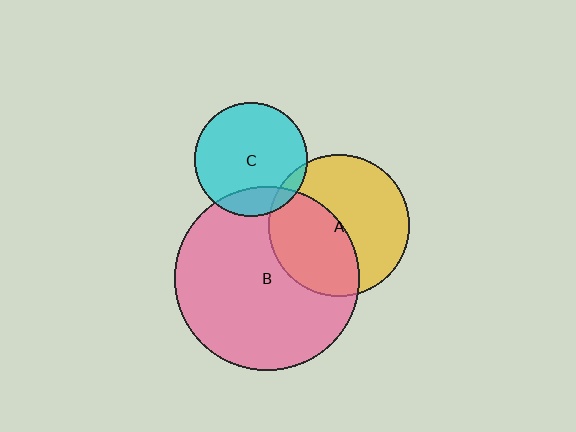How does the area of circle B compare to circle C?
Approximately 2.6 times.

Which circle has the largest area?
Circle B (pink).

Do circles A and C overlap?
Yes.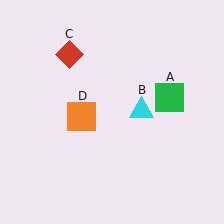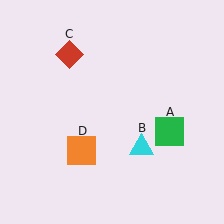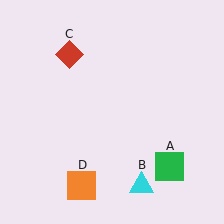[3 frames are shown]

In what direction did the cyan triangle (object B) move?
The cyan triangle (object B) moved down.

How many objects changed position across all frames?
3 objects changed position: green square (object A), cyan triangle (object B), orange square (object D).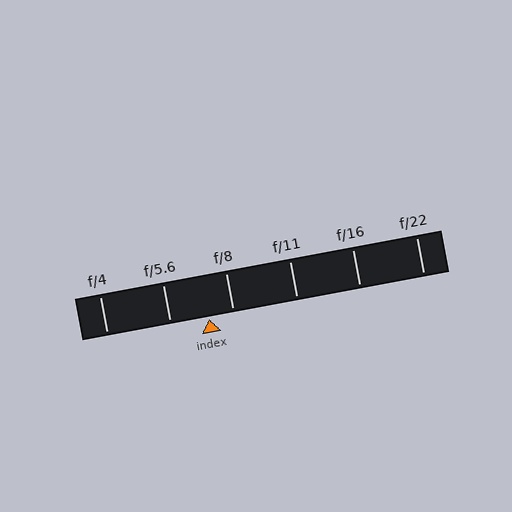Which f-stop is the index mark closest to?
The index mark is closest to f/8.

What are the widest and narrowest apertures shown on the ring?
The widest aperture shown is f/4 and the narrowest is f/22.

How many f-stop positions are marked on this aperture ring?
There are 6 f-stop positions marked.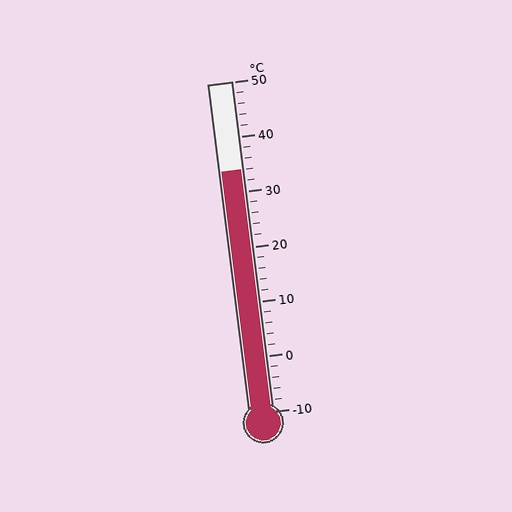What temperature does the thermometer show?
The thermometer shows approximately 34°C.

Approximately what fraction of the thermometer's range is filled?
The thermometer is filled to approximately 75% of its range.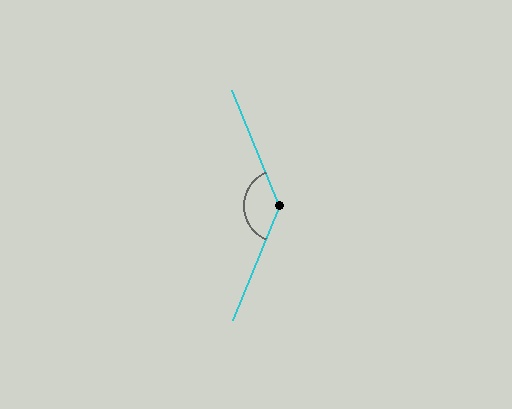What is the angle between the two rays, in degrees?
Approximately 136 degrees.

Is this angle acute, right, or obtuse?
It is obtuse.